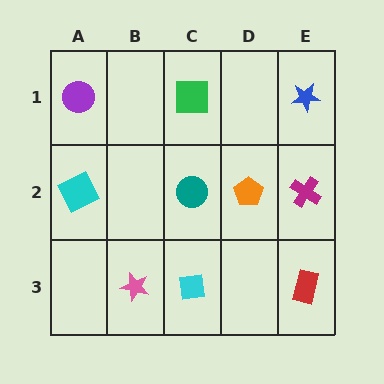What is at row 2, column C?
A teal circle.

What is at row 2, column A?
A cyan square.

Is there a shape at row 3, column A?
No, that cell is empty.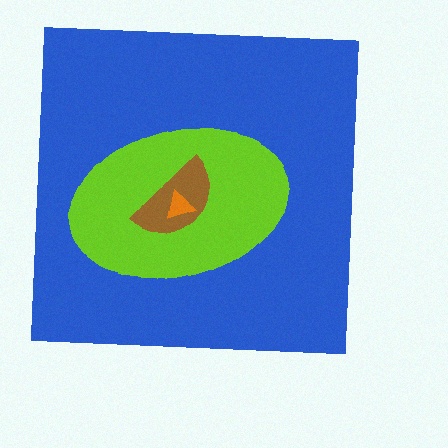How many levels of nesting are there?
4.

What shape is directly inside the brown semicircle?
The orange triangle.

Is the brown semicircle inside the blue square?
Yes.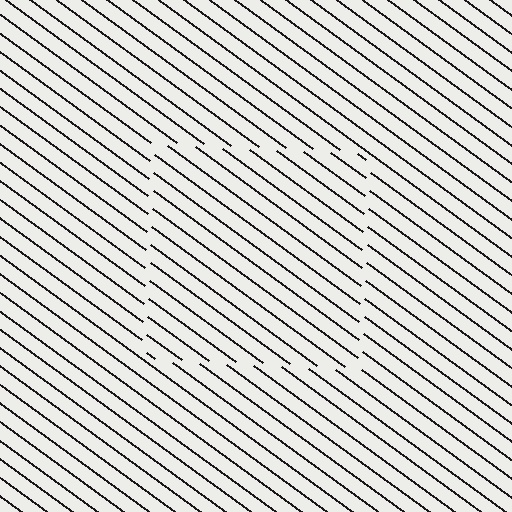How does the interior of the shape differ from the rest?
The interior of the shape contains the same grating, shifted by half a period — the contour is defined by the phase discontinuity where line-ends from the inner and outer gratings abut.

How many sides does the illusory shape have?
4 sides — the line-ends trace a square.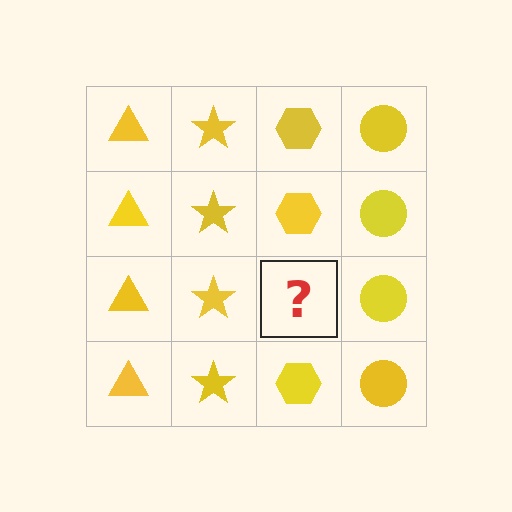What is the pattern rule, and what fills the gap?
The rule is that each column has a consistent shape. The gap should be filled with a yellow hexagon.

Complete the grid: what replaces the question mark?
The question mark should be replaced with a yellow hexagon.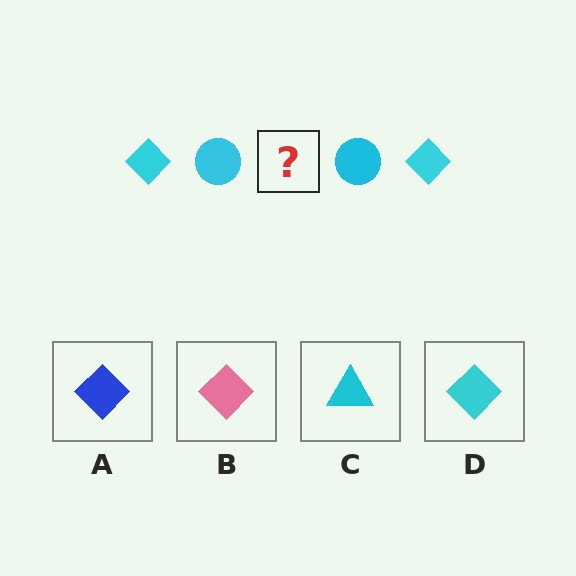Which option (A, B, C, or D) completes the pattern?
D.